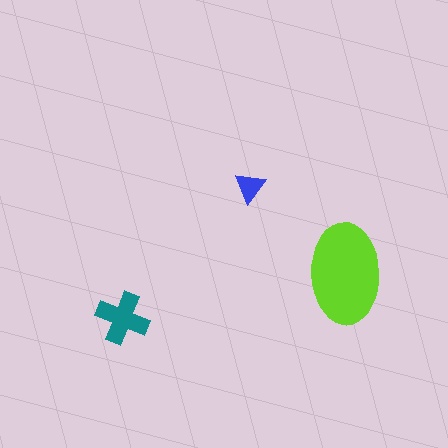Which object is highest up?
The blue triangle is topmost.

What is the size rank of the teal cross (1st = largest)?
2nd.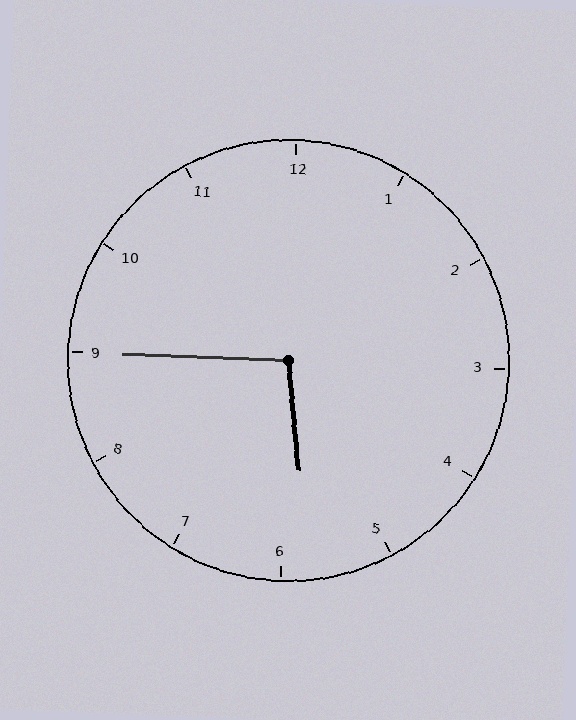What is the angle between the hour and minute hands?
Approximately 98 degrees.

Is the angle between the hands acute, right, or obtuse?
It is obtuse.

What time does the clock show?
5:45.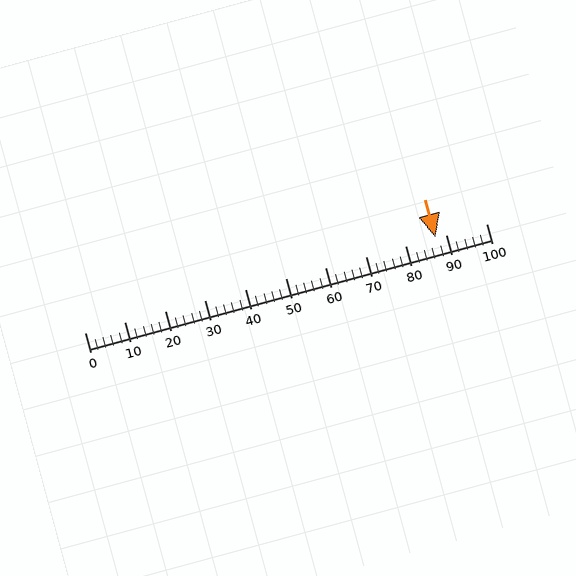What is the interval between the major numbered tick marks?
The major tick marks are spaced 10 units apart.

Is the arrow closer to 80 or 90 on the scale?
The arrow is closer to 90.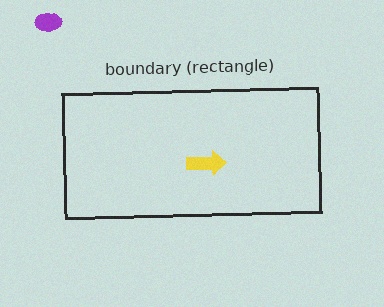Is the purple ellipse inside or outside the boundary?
Outside.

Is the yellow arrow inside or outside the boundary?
Inside.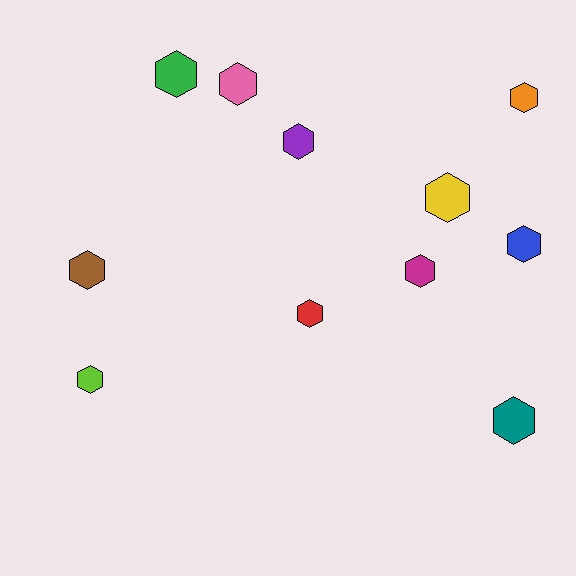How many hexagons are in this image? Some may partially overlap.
There are 11 hexagons.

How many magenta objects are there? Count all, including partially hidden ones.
There is 1 magenta object.